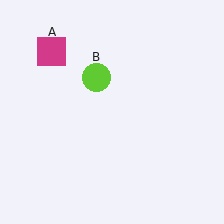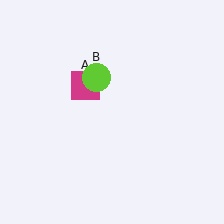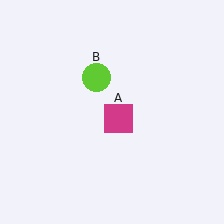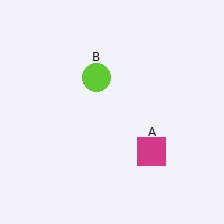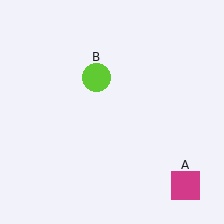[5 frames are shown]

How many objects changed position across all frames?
1 object changed position: magenta square (object A).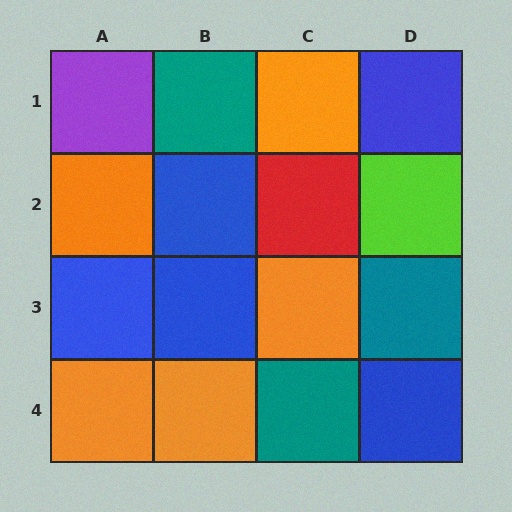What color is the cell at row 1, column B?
Teal.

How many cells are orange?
5 cells are orange.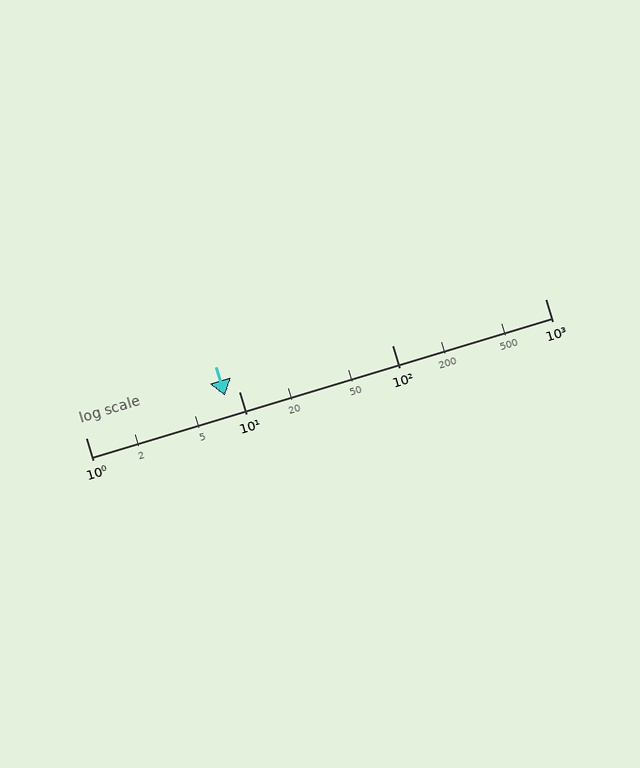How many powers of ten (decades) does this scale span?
The scale spans 3 decades, from 1 to 1000.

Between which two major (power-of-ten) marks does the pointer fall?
The pointer is between 1 and 10.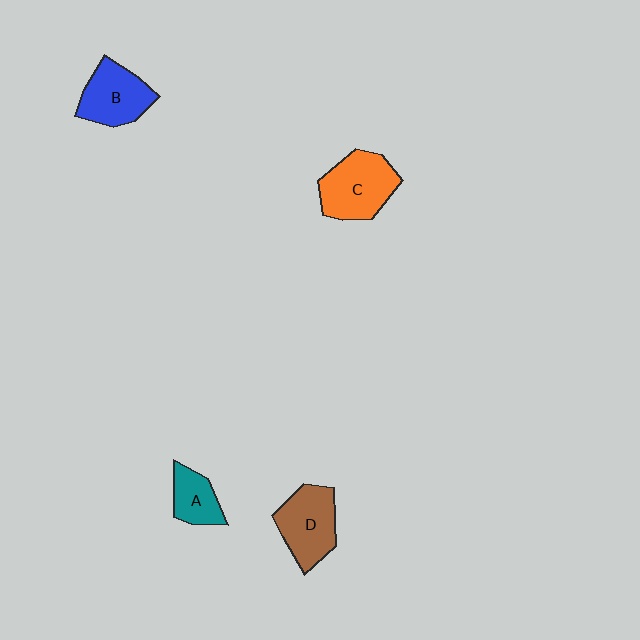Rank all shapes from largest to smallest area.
From largest to smallest: C (orange), D (brown), B (blue), A (teal).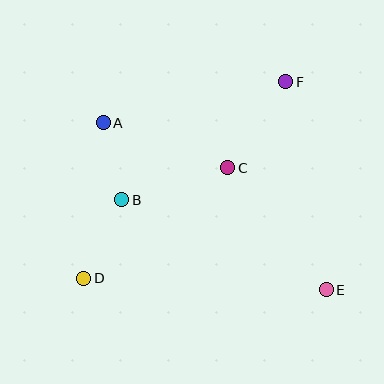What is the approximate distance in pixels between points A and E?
The distance between A and E is approximately 279 pixels.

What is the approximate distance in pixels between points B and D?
The distance between B and D is approximately 87 pixels.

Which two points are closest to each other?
Points A and B are closest to each other.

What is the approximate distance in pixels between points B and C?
The distance between B and C is approximately 111 pixels.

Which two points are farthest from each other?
Points D and F are farthest from each other.